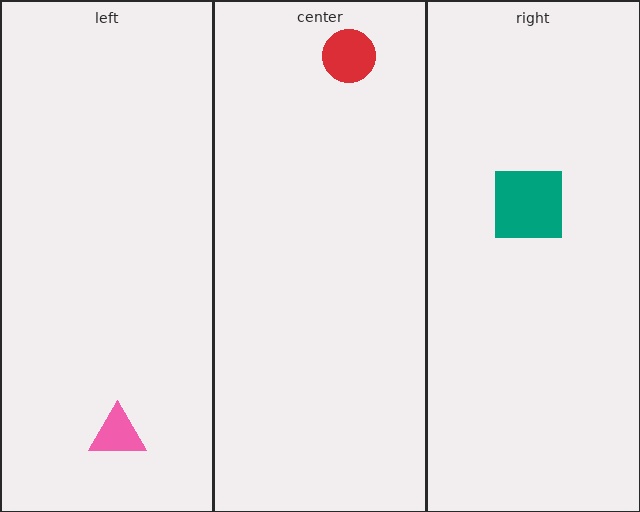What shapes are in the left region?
The pink triangle.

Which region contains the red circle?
The center region.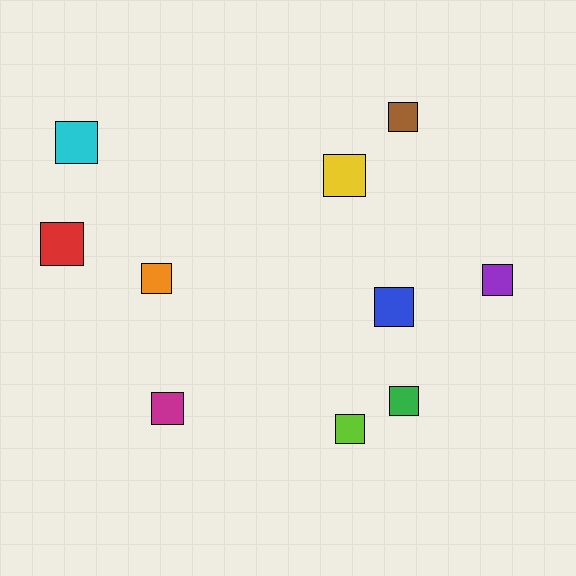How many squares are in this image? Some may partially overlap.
There are 10 squares.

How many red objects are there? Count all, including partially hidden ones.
There is 1 red object.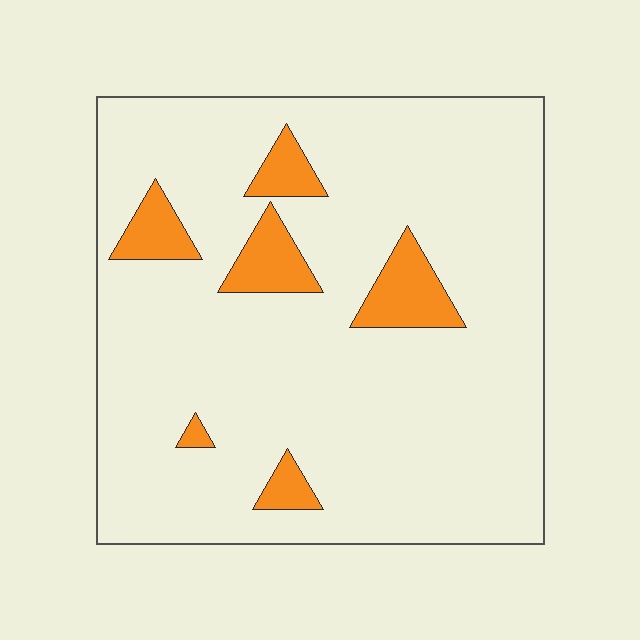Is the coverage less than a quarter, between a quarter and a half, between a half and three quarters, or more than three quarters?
Less than a quarter.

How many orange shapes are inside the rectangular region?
6.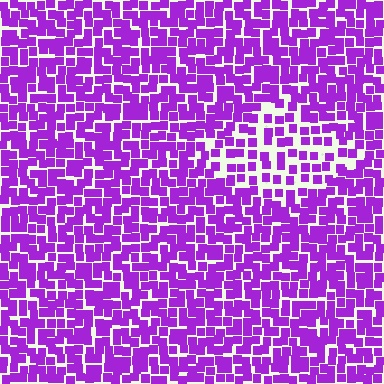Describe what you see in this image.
The image contains small purple elements arranged at two different densities. A diamond-shaped region is visible where the elements are less densely packed than the surrounding area.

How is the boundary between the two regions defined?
The boundary is defined by a change in element density (approximately 1.8x ratio). All elements are the same color, size, and shape.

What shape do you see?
I see a diamond.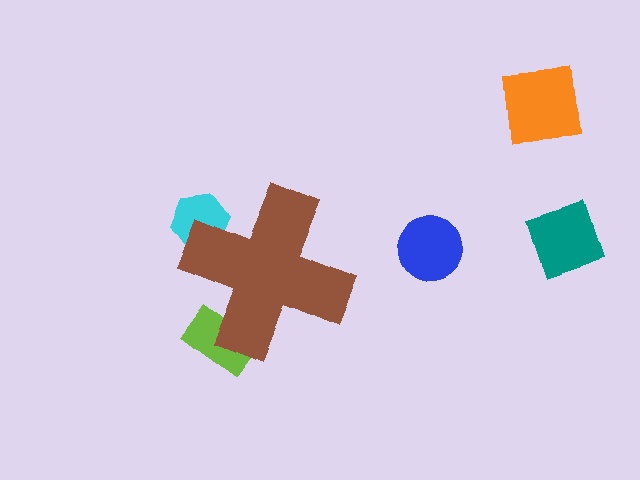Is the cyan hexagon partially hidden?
Yes, the cyan hexagon is partially hidden behind the brown cross.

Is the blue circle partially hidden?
No, the blue circle is fully visible.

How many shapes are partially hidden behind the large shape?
2 shapes are partially hidden.